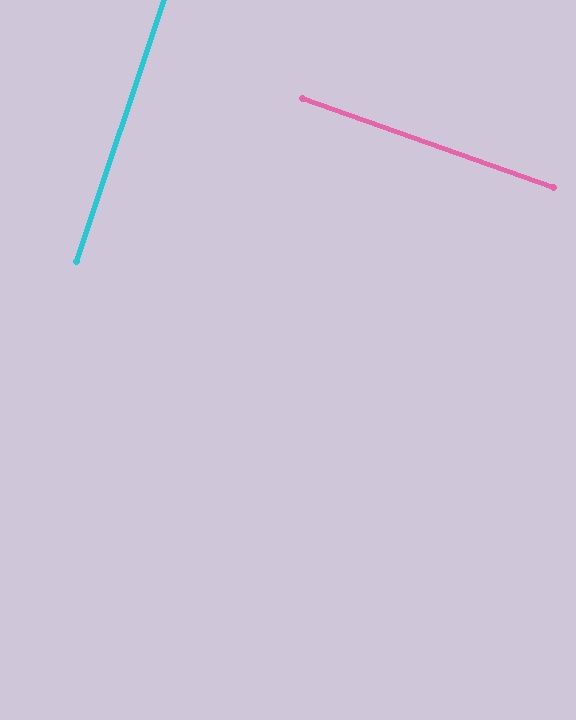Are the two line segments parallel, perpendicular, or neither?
Perpendicular — they meet at approximately 89°.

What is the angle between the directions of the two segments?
Approximately 89 degrees.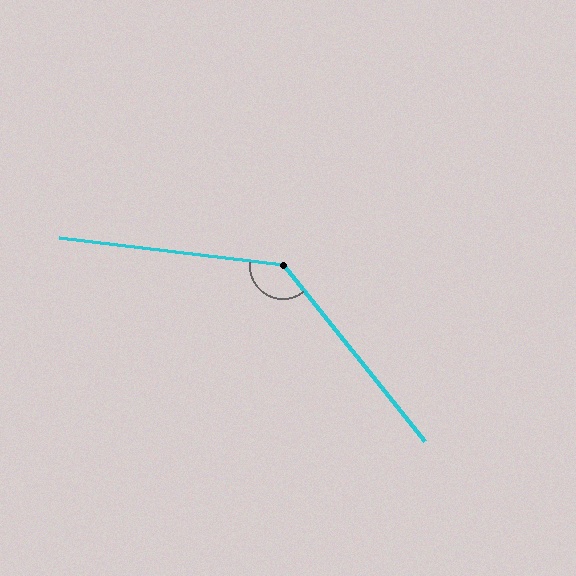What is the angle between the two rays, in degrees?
Approximately 136 degrees.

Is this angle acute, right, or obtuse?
It is obtuse.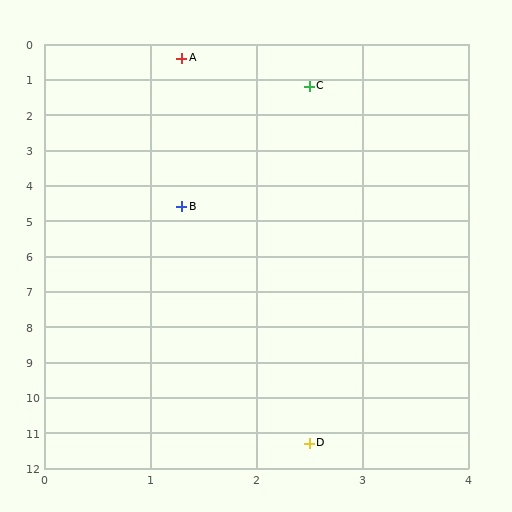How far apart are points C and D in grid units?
Points C and D are about 10.1 grid units apart.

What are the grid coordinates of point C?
Point C is at approximately (2.5, 1.2).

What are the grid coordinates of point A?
Point A is at approximately (1.3, 0.4).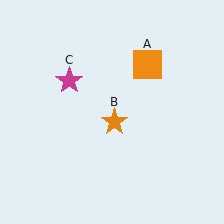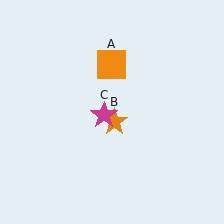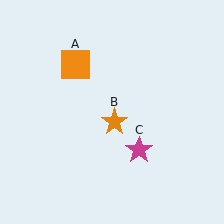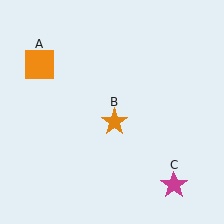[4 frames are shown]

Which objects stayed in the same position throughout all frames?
Orange star (object B) remained stationary.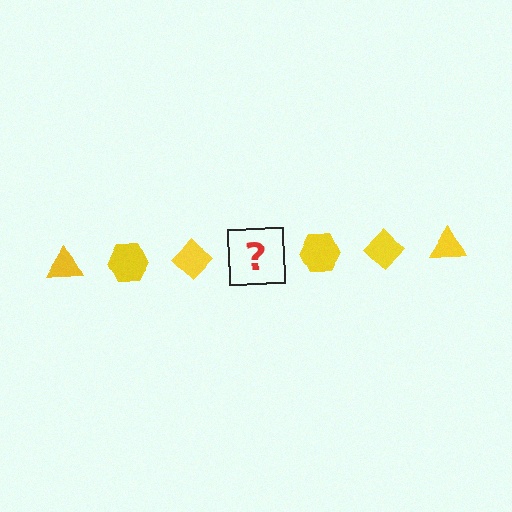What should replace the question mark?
The question mark should be replaced with a yellow triangle.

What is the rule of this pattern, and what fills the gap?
The rule is that the pattern cycles through triangle, hexagon, diamond shapes in yellow. The gap should be filled with a yellow triangle.